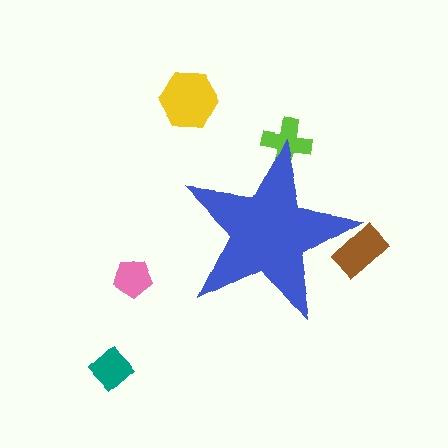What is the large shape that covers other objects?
A blue star.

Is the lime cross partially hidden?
Yes, the lime cross is partially hidden behind the blue star.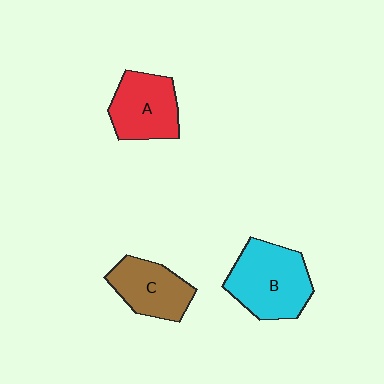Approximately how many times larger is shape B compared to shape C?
Approximately 1.4 times.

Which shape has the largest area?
Shape B (cyan).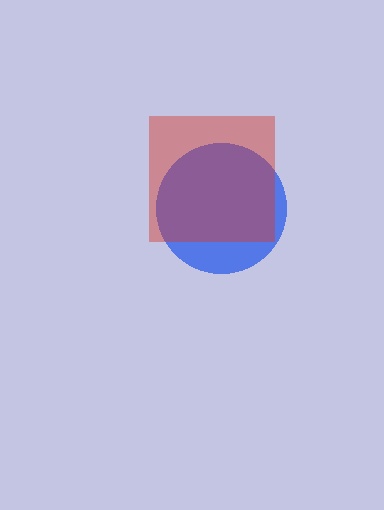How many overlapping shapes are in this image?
There are 2 overlapping shapes in the image.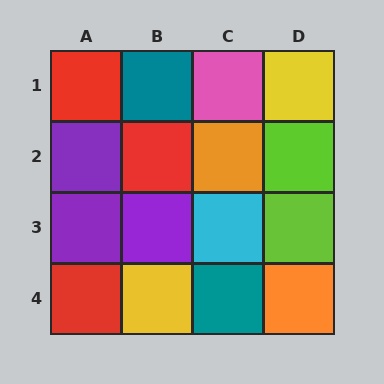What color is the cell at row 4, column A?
Red.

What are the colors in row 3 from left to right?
Purple, purple, cyan, lime.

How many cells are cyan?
1 cell is cyan.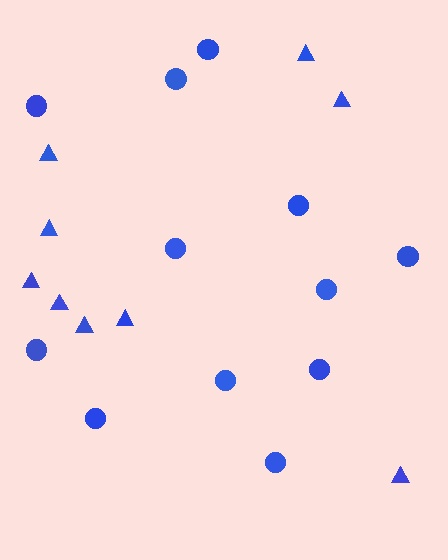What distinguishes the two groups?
There are 2 groups: one group of triangles (9) and one group of circles (12).